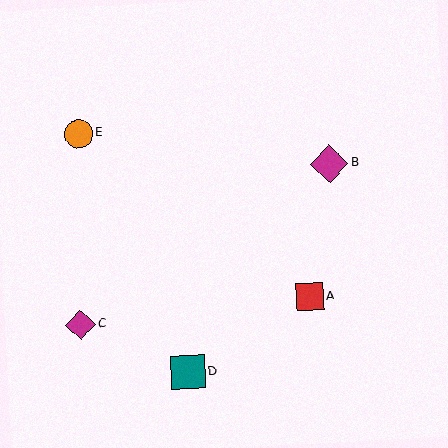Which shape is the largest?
The magenta diamond (labeled B) is the largest.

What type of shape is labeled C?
Shape C is a magenta diamond.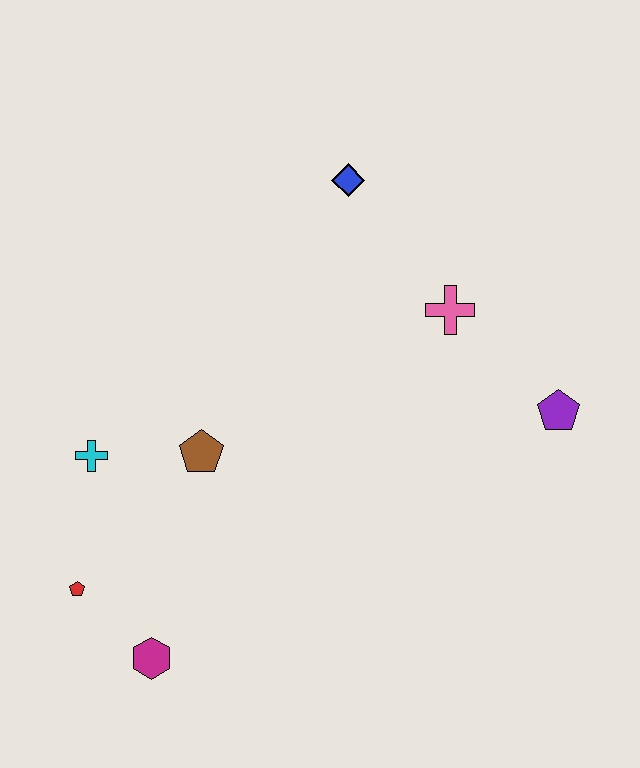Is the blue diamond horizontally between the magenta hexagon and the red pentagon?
No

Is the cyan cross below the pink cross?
Yes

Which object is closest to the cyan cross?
The brown pentagon is closest to the cyan cross.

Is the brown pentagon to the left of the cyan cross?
No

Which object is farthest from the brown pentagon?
The purple pentagon is farthest from the brown pentagon.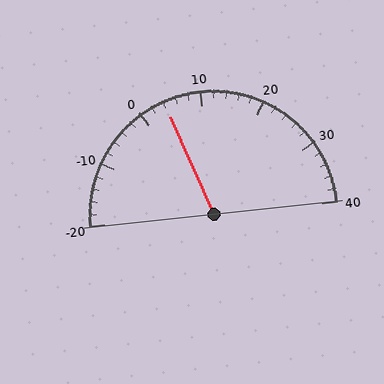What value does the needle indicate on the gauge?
The needle indicates approximately 4.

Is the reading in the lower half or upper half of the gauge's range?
The reading is in the lower half of the range (-20 to 40).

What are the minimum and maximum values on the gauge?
The gauge ranges from -20 to 40.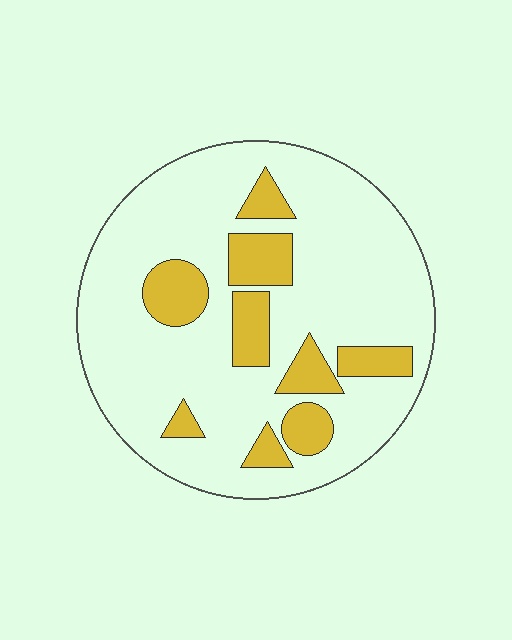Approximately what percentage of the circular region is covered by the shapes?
Approximately 20%.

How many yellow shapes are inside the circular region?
9.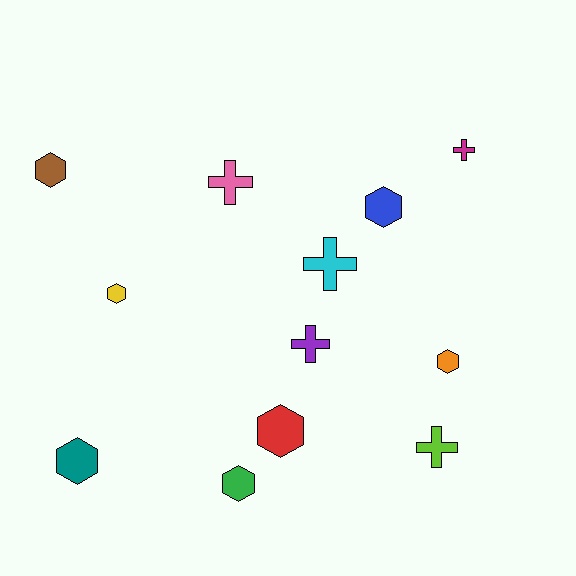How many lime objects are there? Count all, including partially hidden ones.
There is 1 lime object.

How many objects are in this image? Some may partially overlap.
There are 12 objects.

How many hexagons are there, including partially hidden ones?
There are 7 hexagons.